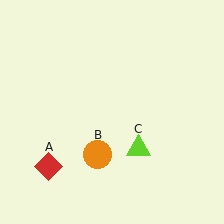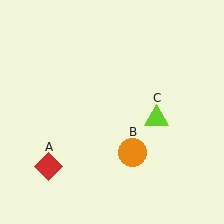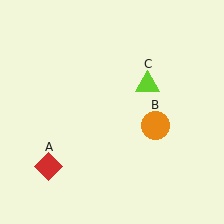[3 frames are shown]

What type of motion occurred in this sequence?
The orange circle (object B), lime triangle (object C) rotated counterclockwise around the center of the scene.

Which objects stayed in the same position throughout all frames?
Red diamond (object A) remained stationary.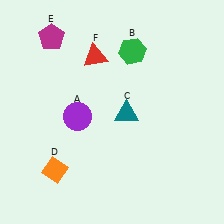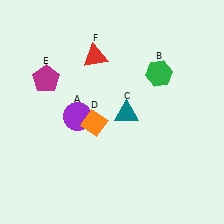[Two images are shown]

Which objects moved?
The objects that moved are: the green hexagon (B), the orange diamond (D), the magenta pentagon (E).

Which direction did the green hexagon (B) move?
The green hexagon (B) moved right.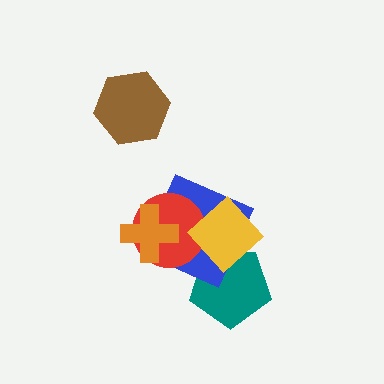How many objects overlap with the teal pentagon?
2 objects overlap with the teal pentagon.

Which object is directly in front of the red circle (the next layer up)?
The yellow diamond is directly in front of the red circle.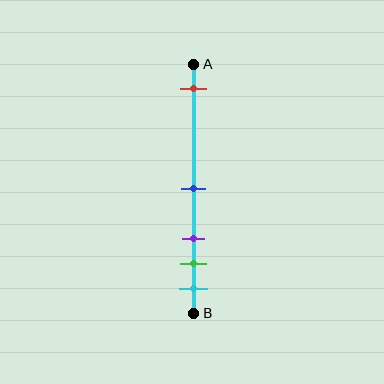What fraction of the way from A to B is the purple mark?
The purple mark is approximately 70% (0.7) of the way from A to B.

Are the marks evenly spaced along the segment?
No, the marks are not evenly spaced.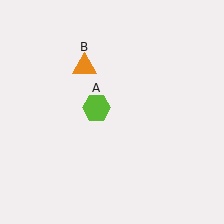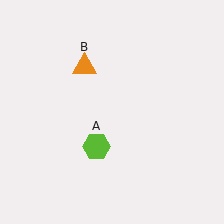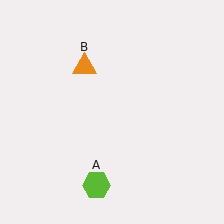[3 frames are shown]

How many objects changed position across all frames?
1 object changed position: lime hexagon (object A).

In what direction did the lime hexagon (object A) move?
The lime hexagon (object A) moved down.